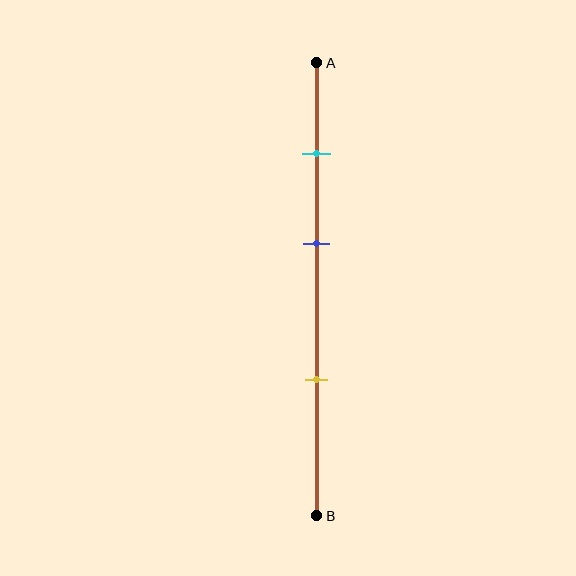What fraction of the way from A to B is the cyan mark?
The cyan mark is approximately 20% (0.2) of the way from A to B.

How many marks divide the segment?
There are 3 marks dividing the segment.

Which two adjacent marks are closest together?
The cyan and blue marks are the closest adjacent pair.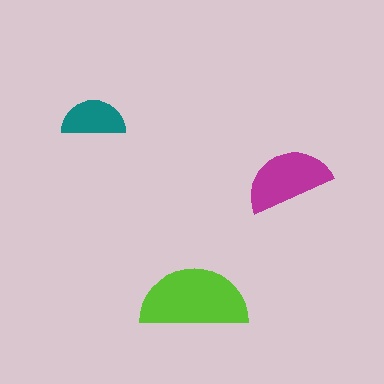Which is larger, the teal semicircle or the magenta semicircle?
The magenta one.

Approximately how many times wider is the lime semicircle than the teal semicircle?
About 1.5 times wider.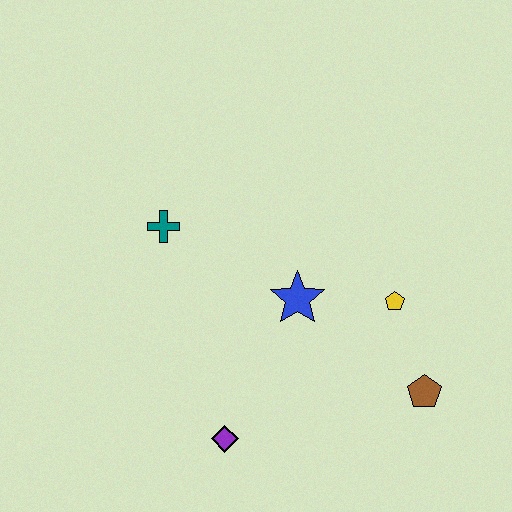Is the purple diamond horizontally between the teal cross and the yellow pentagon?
Yes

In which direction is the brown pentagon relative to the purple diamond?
The brown pentagon is to the right of the purple diamond.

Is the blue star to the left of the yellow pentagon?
Yes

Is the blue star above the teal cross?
No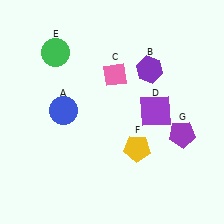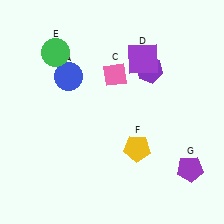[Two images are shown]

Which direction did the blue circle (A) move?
The blue circle (A) moved up.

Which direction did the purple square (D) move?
The purple square (D) moved up.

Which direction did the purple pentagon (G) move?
The purple pentagon (G) moved down.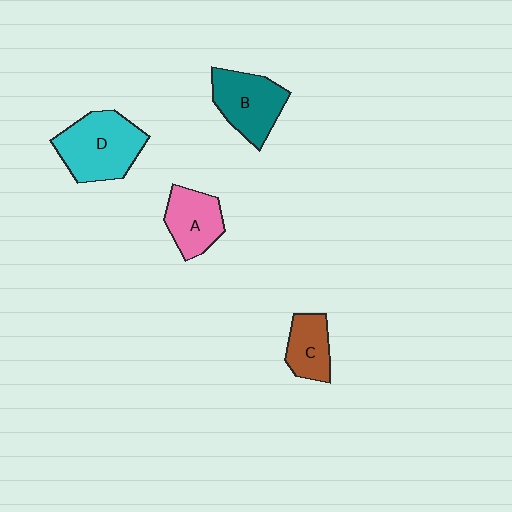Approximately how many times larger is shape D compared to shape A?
Approximately 1.5 times.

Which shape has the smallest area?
Shape C (brown).